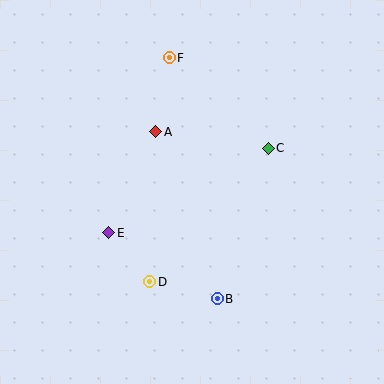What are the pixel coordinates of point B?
Point B is at (217, 299).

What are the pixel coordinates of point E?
Point E is at (109, 233).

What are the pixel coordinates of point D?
Point D is at (150, 282).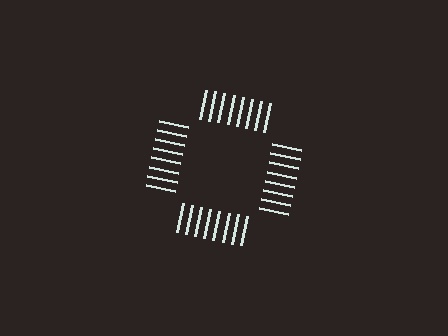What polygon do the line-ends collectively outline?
An illusory square — the line segments terminate on its edges but no continuous stroke is drawn.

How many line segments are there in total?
32 — 8 along each of the 4 edges.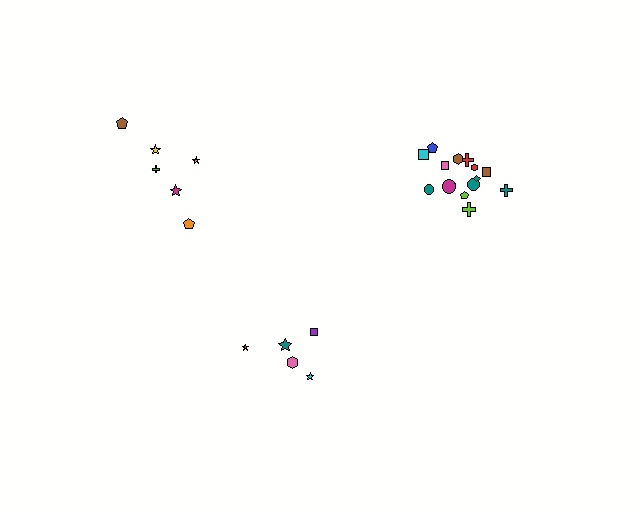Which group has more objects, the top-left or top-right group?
The top-right group.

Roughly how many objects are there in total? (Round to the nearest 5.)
Roughly 25 objects in total.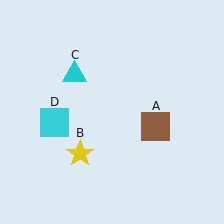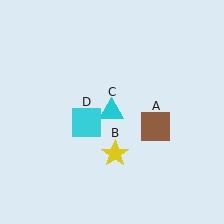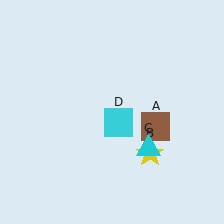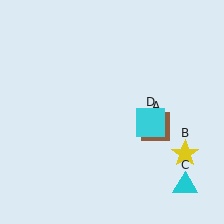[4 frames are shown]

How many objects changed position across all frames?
3 objects changed position: yellow star (object B), cyan triangle (object C), cyan square (object D).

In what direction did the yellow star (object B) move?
The yellow star (object B) moved right.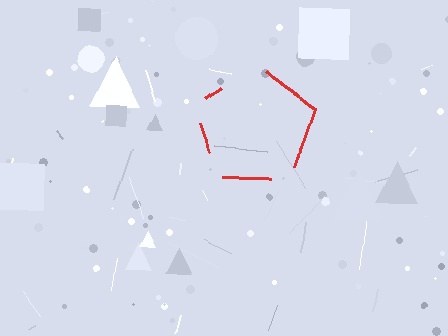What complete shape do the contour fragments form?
The contour fragments form a pentagon.